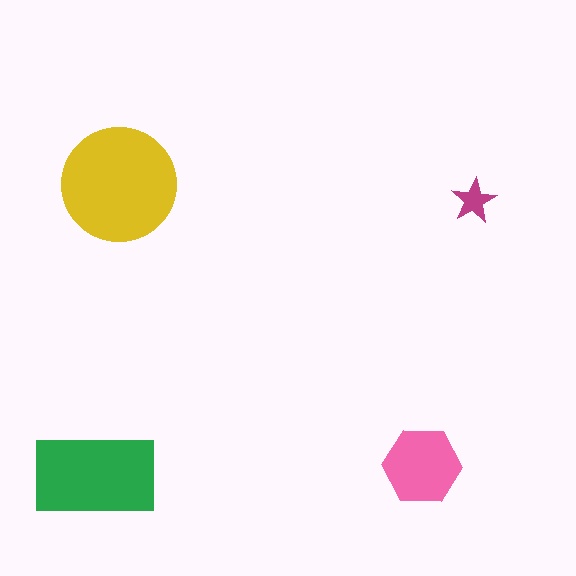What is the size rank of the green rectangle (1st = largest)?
2nd.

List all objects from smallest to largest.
The magenta star, the pink hexagon, the green rectangle, the yellow circle.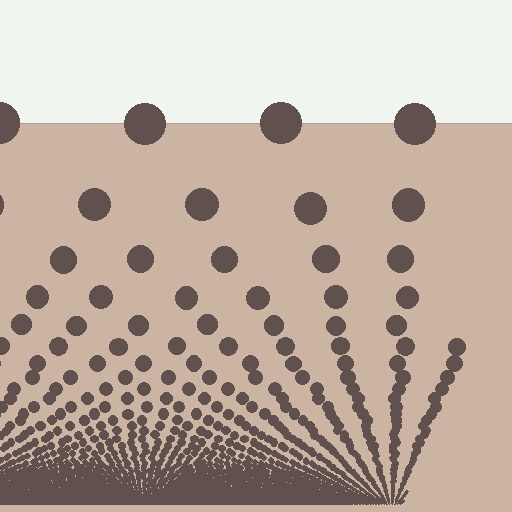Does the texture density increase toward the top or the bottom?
Density increases toward the bottom.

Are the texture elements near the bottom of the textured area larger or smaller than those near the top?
Smaller. The gradient is inverted — elements near the bottom are smaller and denser.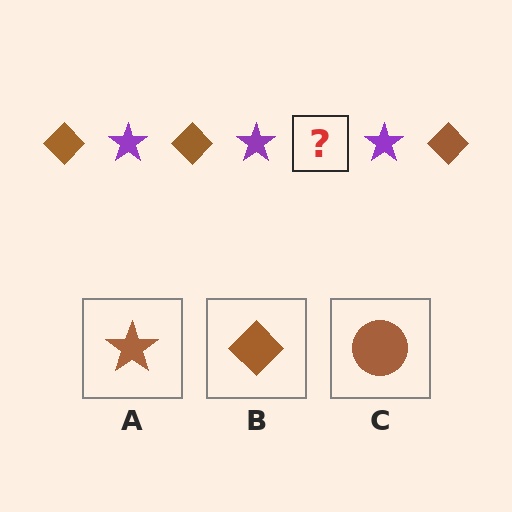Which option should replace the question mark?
Option B.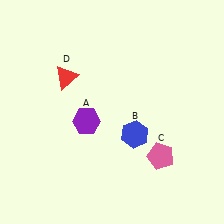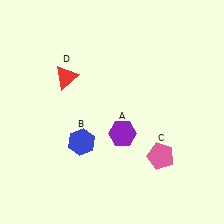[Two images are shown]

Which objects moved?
The objects that moved are: the purple hexagon (A), the blue hexagon (B).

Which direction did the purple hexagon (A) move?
The purple hexagon (A) moved right.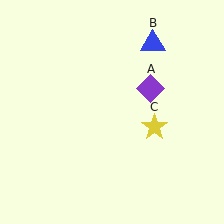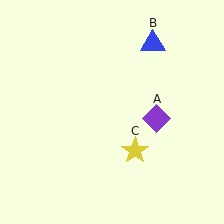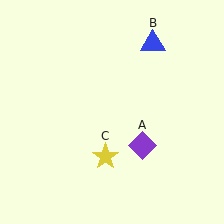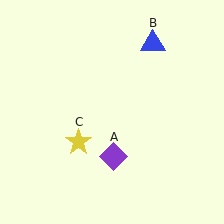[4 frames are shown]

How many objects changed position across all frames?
2 objects changed position: purple diamond (object A), yellow star (object C).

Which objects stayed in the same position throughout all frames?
Blue triangle (object B) remained stationary.